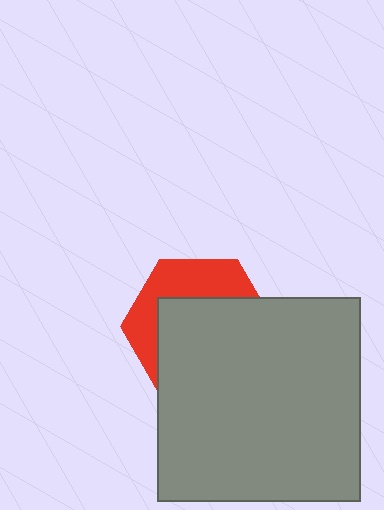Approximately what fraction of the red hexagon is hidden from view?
Roughly 63% of the red hexagon is hidden behind the gray square.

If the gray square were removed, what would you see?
You would see the complete red hexagon.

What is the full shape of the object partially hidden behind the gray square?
The partially hidden object is a red hexagon.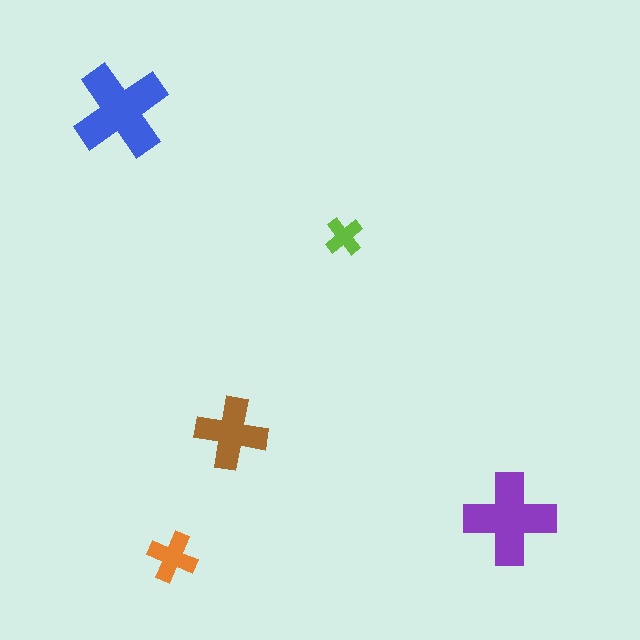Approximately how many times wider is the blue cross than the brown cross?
About 1.5 times wider.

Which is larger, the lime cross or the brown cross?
The brown one.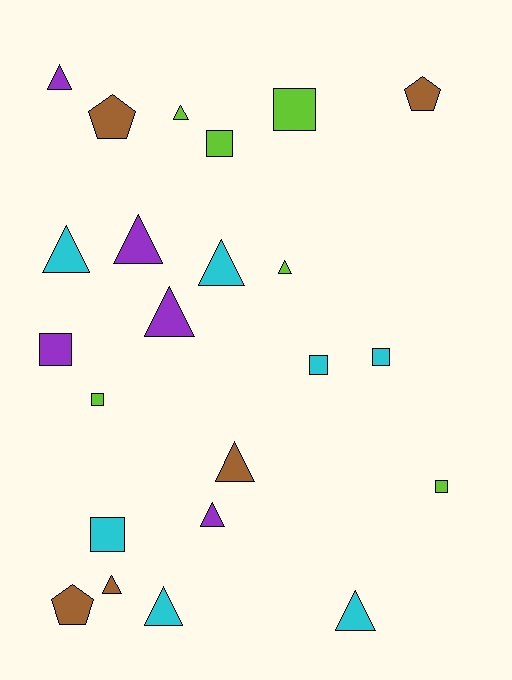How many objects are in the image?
There are 23 objects.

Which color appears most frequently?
Cyan, with 7 objects.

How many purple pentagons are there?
There are no purple pentagons.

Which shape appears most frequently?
Triangle, with 12 objects.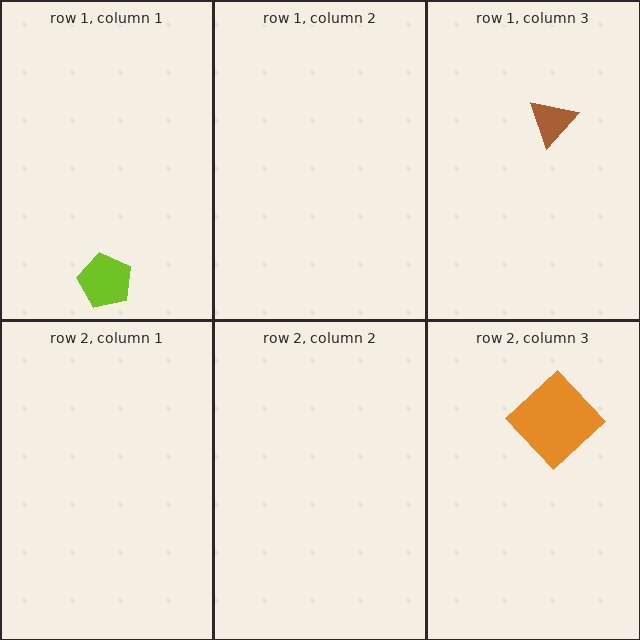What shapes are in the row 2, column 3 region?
The orange diamond.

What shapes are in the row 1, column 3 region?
The brown triangle.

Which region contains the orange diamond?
The row 2, column 3 region.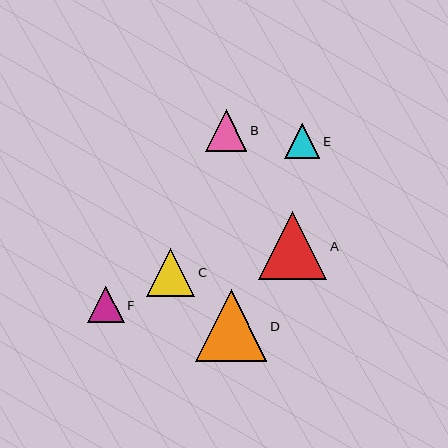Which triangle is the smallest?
Triangle E is the smallest with a size of approximately 35 pixels.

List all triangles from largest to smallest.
From largest to smallest: D, A, C, B, F, E.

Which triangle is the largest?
Triangle D is the largest with a size of approximately 72 pixels.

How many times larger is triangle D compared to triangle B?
Triangle D is approximately 1.7 times the size of triangle B.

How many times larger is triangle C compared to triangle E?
Triangle C is approximately 1.4 times the size of triangle E.